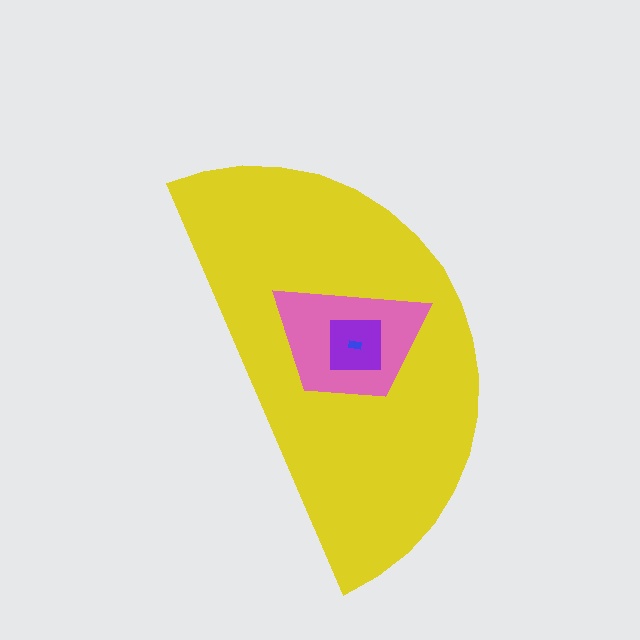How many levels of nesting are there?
4.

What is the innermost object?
The blue rectangle.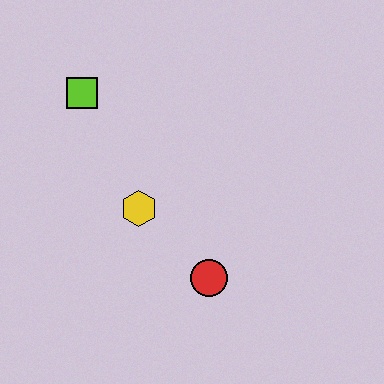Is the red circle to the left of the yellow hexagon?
No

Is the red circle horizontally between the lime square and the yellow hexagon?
No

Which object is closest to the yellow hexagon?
The red circle is closest to the yellow hexagon.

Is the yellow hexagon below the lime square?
Yes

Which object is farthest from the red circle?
The lime square is farthest from the red circle.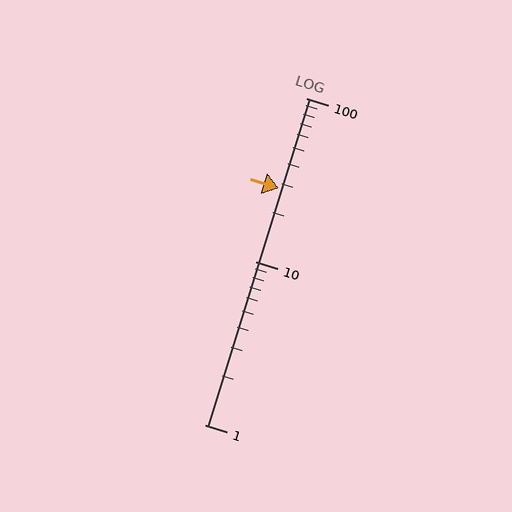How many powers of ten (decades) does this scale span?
The scale spans 2 decades, from 1 to 100.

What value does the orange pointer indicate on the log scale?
The pointer indicates approximately 28.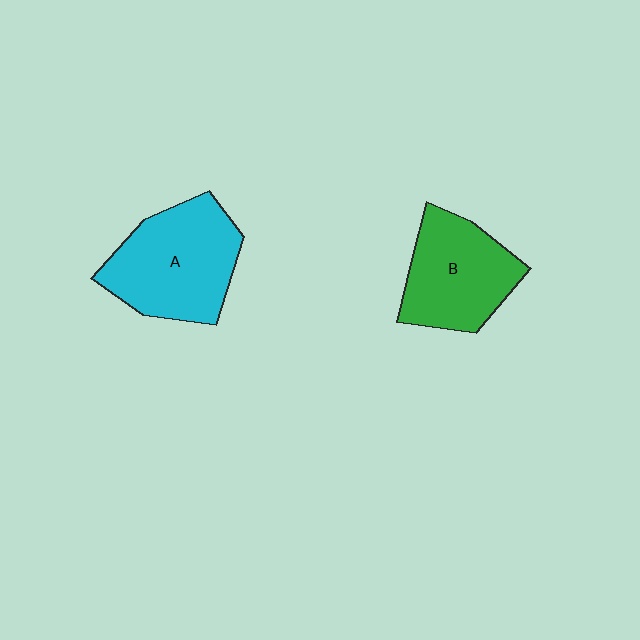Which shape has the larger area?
Shape A (cyan).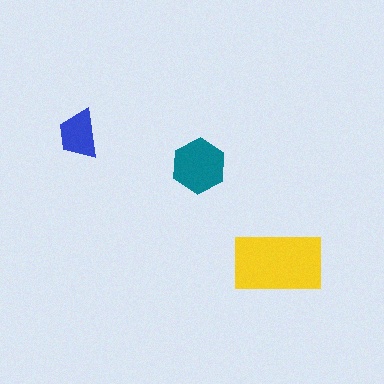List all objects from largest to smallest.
The yellow rectangle, the teal hexagon, the blue trapezoid.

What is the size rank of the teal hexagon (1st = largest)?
2nd.